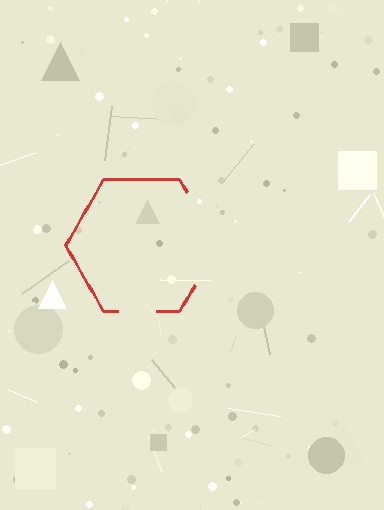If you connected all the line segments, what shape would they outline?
They would outline a hexagon.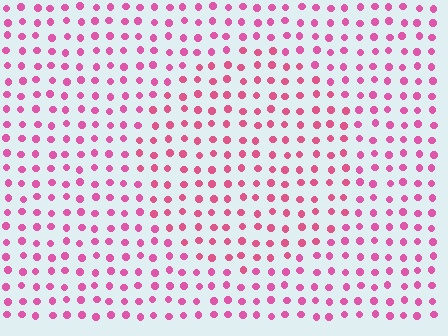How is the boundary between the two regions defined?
The boundary is defined purely by a slight shift in hue (about 14 degrees). Spacing, size, and orientation are identical on both sides.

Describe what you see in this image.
The image is filled with small pink elements in a uniform arrangement. A circle-shaped region is visible where the elements are tinted to a slightly different hue, forming a subtle color boundary.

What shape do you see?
I see a circle.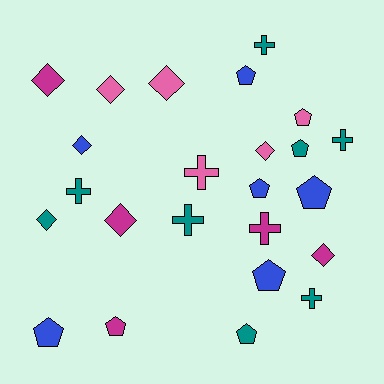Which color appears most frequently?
Teal, with 8 objects.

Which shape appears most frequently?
Pentagon, with 9 objects.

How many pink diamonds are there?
There are 3 pink diamonds.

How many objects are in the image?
There are 24 objects.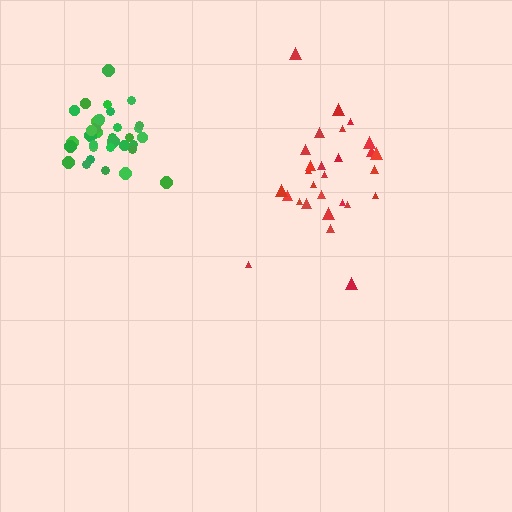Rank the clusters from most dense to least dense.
green, red.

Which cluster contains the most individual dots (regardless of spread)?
Green (34).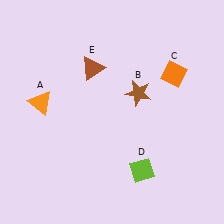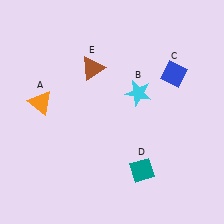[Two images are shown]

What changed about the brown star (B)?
In Image 1, B is brown. In Image 2, it changed to cyan.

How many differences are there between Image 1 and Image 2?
There are 3 differences between the two images.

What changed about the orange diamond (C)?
In Image 1, C is orange. In Image 2, it changed to blue.